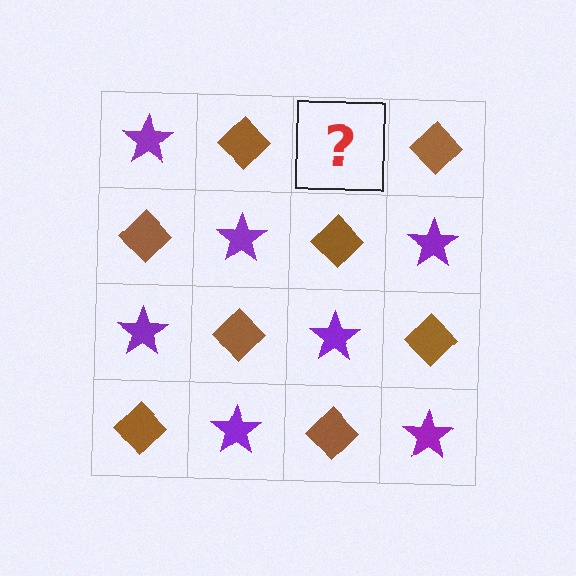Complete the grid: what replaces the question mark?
The question mark should be replaced with a purple star.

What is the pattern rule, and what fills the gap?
The rule is that it alternates purple star and brown diamond in a checkerboard pattern. The gap should be filled with a purple star.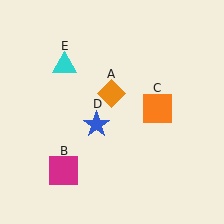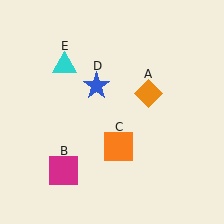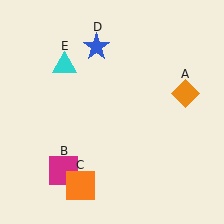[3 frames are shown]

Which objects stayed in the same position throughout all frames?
Magenta square (object B) and cyan triangle (object E) remained stationary.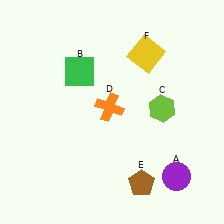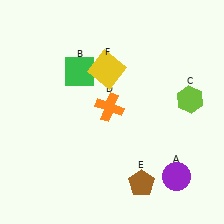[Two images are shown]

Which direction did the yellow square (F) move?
The yellow square (F) moved left.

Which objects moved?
The objects that moved are: the lime hexagon (C), the yellow square (F).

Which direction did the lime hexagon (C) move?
The lime hexagon (C) moved right.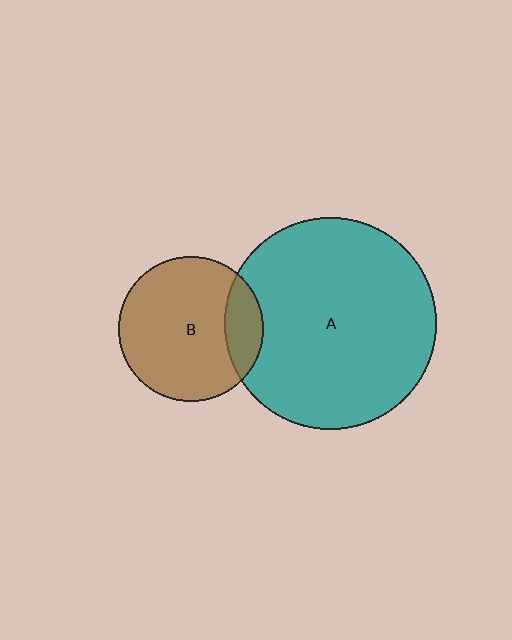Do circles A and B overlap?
Yes.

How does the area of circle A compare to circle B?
Approximately 2.1 times.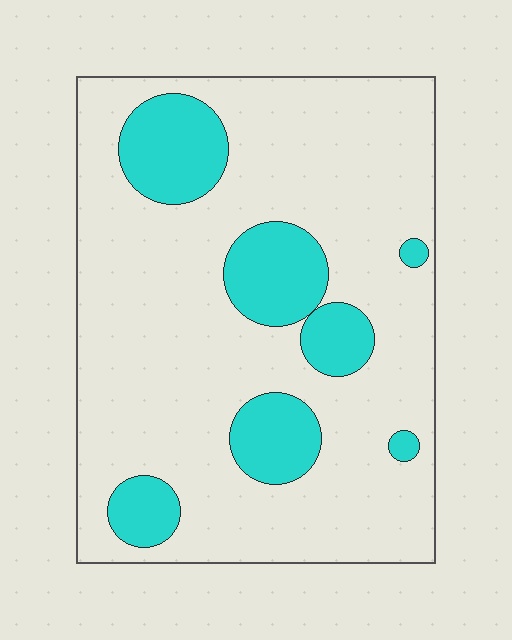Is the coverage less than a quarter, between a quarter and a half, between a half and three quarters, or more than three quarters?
Less than a quarter.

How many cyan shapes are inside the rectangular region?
7.